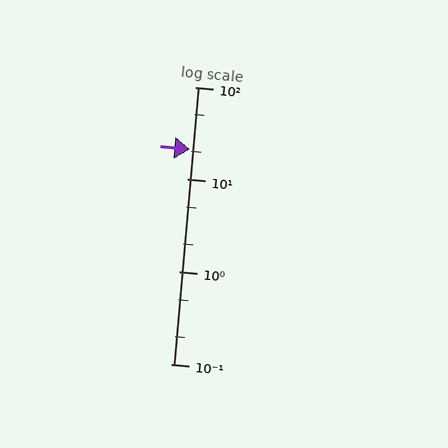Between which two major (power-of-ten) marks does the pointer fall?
The pointer is between 10 and 100.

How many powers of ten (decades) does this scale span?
The scale spans 3 decades, from 0.1 to 100.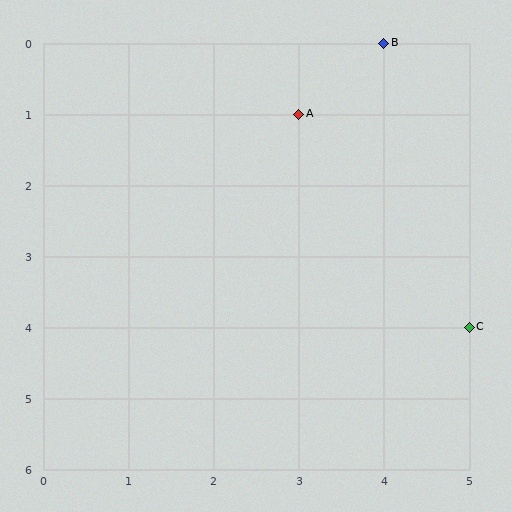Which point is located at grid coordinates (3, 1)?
Point A is at (3, 1).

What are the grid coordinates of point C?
Point C is at grid coordinates (5, 4).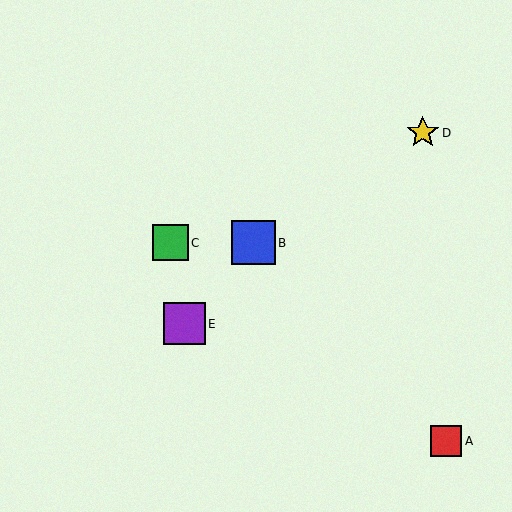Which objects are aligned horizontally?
Objects B, C are aligned horizontally.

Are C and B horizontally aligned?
Yes, both are at y≈243.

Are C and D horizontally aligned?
No, C is at y≈243 and D is at y≈133.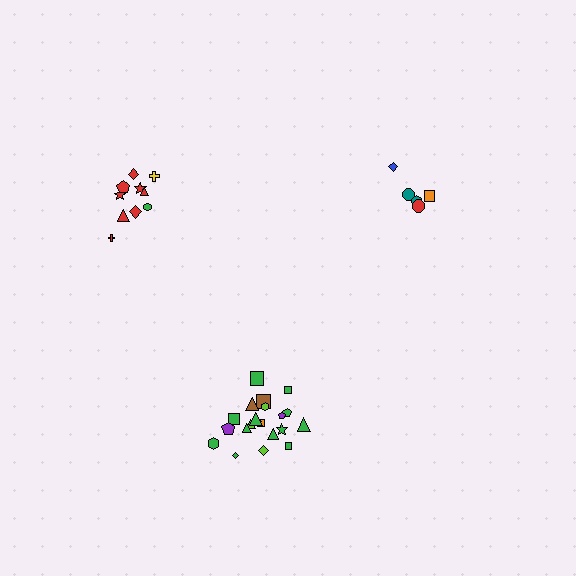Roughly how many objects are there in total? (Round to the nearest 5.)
Roughly 35 objects in total.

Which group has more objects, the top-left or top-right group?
The top-left group.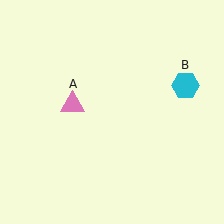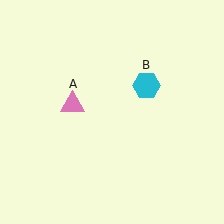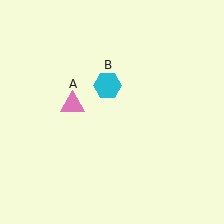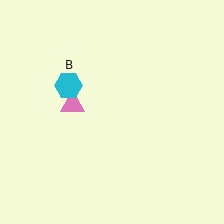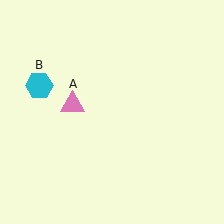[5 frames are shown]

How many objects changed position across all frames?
1 object changed position: cyan hexagon (object B).